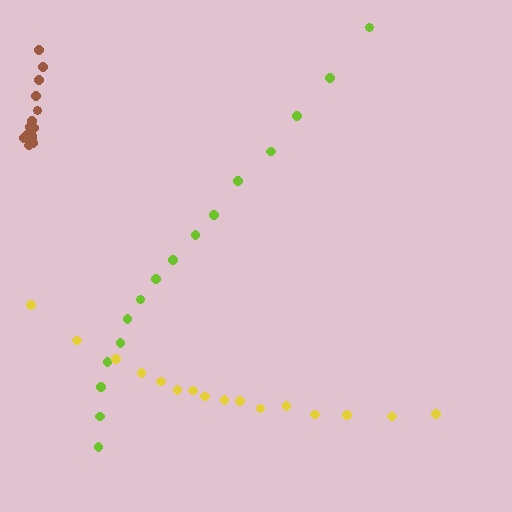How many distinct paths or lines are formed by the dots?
There are 3 distinct paths.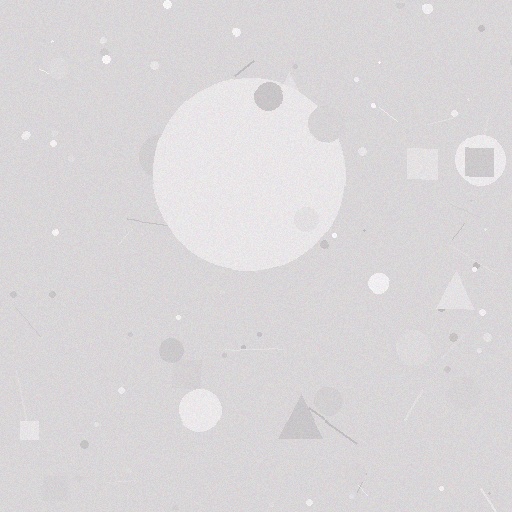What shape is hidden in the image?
A circle is hidden in the image.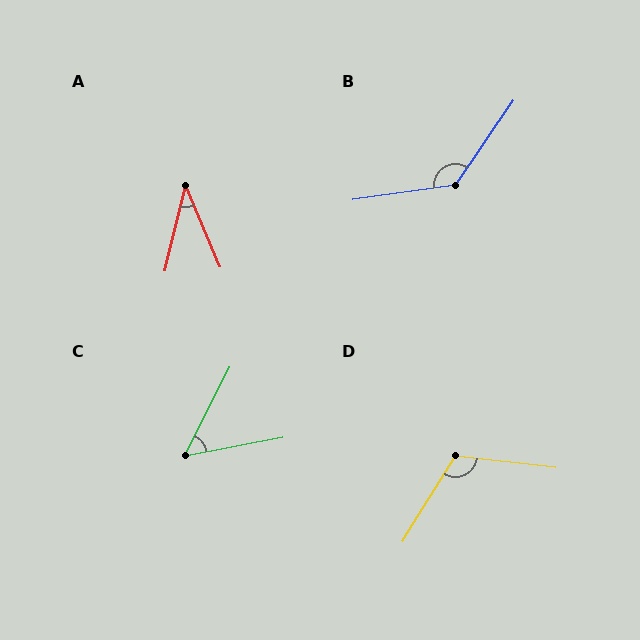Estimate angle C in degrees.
Approximately 53 degrees.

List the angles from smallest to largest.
A (36°), C (53°), D (115°), B (132°).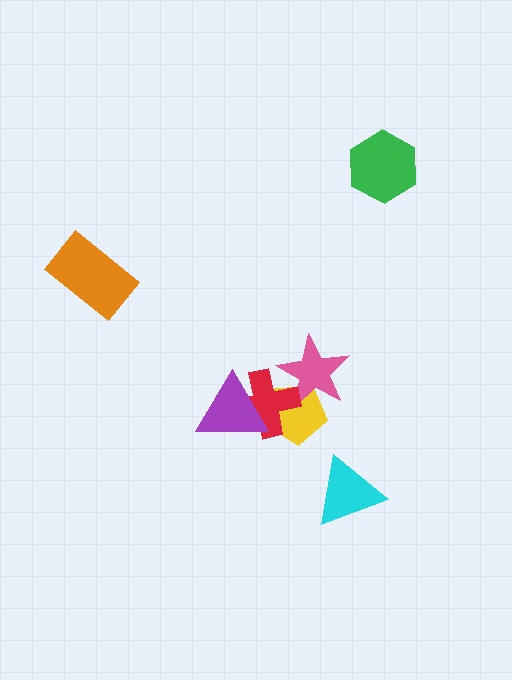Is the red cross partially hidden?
Yes, it is partially covered by another shape.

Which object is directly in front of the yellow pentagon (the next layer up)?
The pink star is directly in front of the yellow pentagon.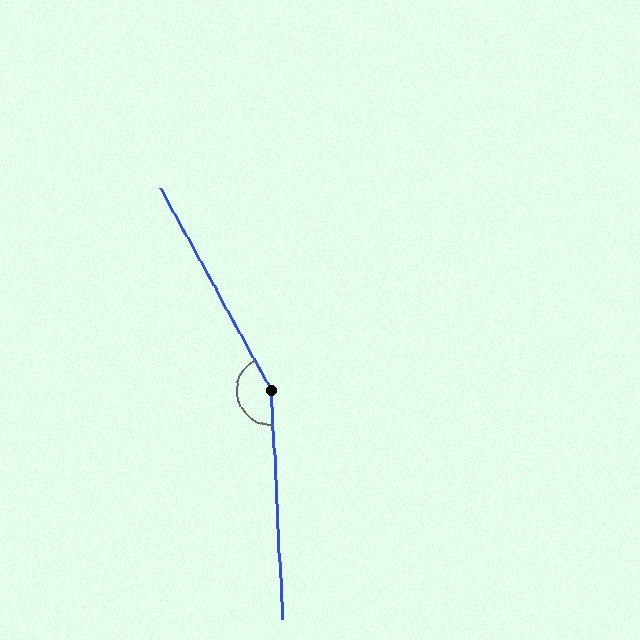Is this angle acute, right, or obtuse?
It is obtuse.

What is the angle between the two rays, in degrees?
Approximately 154 degrees.